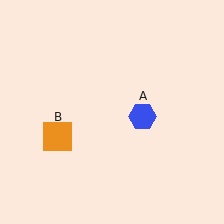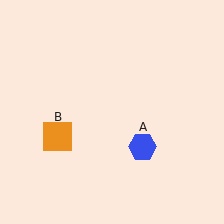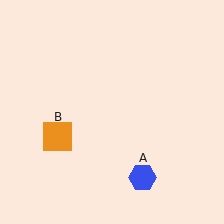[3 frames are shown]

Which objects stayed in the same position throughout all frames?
Orange square (object B) remained stationary.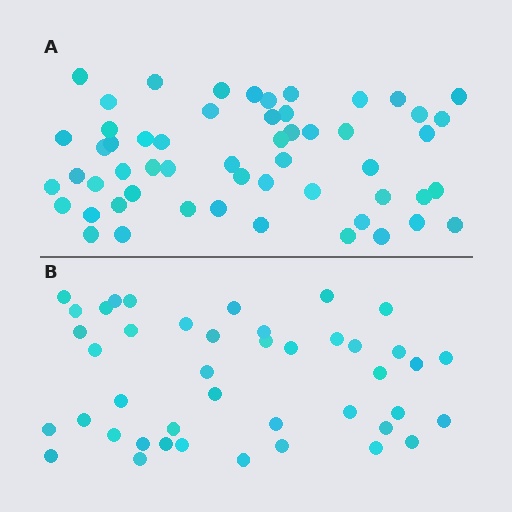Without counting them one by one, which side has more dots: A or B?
Region A (the top region) has more dots.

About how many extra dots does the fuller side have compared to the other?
Region A has roughly 12 or so more dots than region B.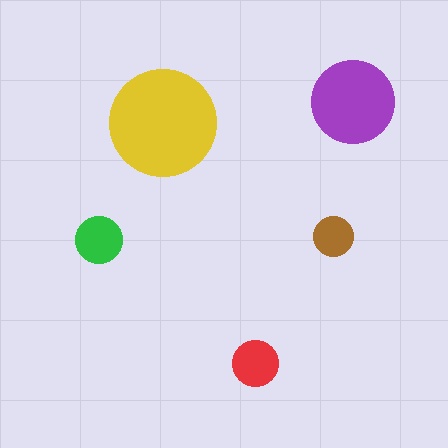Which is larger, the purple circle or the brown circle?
The purple one.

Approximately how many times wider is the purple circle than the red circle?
About 2 times wider.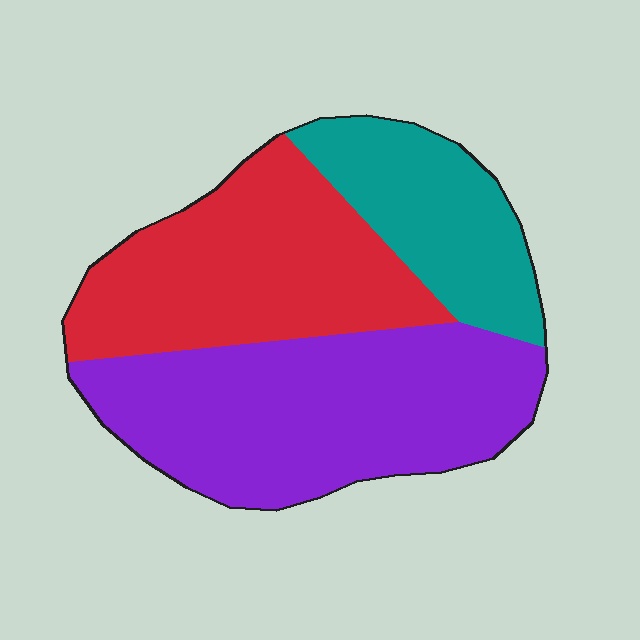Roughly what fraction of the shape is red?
Red covers around 35% of the shape.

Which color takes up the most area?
Purple, at roughly 45%.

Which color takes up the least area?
Teal, at roughly 20%.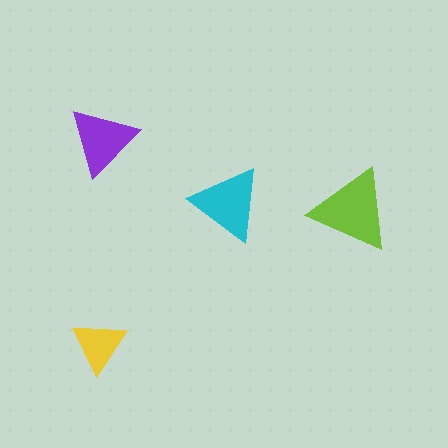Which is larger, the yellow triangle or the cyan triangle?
The cyan one.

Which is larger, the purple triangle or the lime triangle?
The lime one.